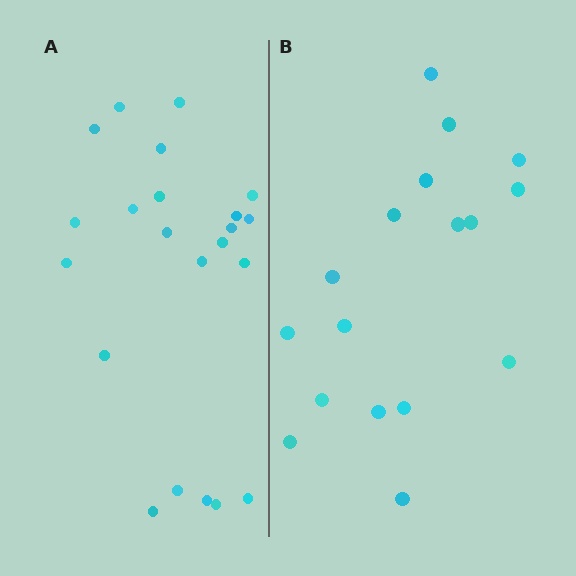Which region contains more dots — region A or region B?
Region A (the left region) has more dots.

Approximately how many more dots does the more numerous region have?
Region A has about 5 more dots than region B.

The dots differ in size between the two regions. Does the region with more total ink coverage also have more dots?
No. Region B has more total ink coverage because its dots are larger, but region A actually contains more individual dots. Total area can be misleading — the number of items is what matters here.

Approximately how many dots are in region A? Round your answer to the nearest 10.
About 20 dots. (The exact count is 22, which rounds to 20.)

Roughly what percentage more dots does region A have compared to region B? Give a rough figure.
About 30% more.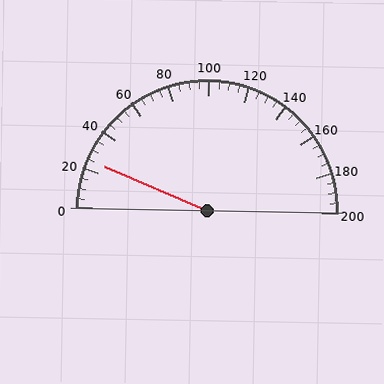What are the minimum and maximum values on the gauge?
The gauge ranges from 0 to 200.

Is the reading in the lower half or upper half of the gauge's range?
The reading is in the lower half of the range (0 to 200).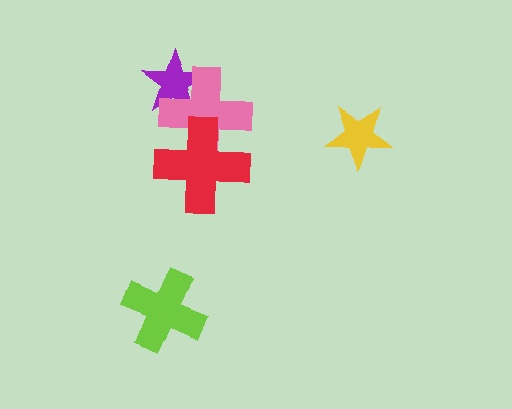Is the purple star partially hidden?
Yes, it is partially covered by another shape.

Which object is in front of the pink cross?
The red cross is in front of the pink cross.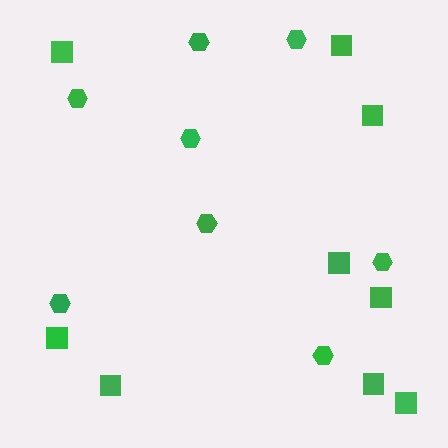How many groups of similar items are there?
There are 2 groups: one group of hexagons (8) and one group of squares (9).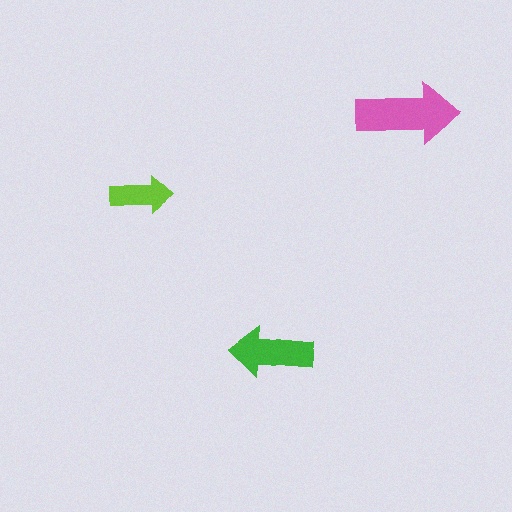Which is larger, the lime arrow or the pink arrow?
The pink one.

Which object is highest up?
The pink arrow is topmost.